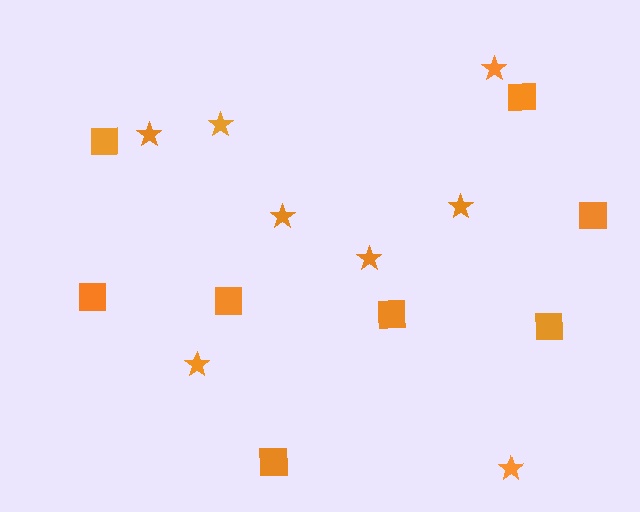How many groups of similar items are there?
There are 2 groups: one group of stars (8) and one group of squares (8).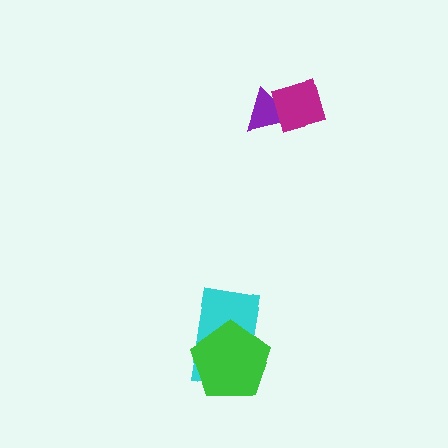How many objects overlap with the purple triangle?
1 object overlaps with the purple triangle.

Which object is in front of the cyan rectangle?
The green pentagon is in front of the cyan rectangle.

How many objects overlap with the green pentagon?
1 object overlaps with the green pentagon.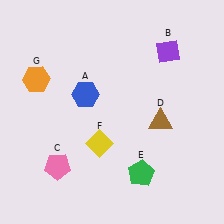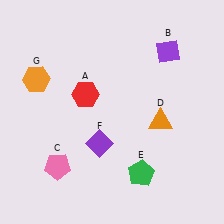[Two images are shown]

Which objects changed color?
A changed from blue to red. D changed from brown to orange. F changed from yellow to purple.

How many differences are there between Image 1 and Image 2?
There are 3 differences between the two images.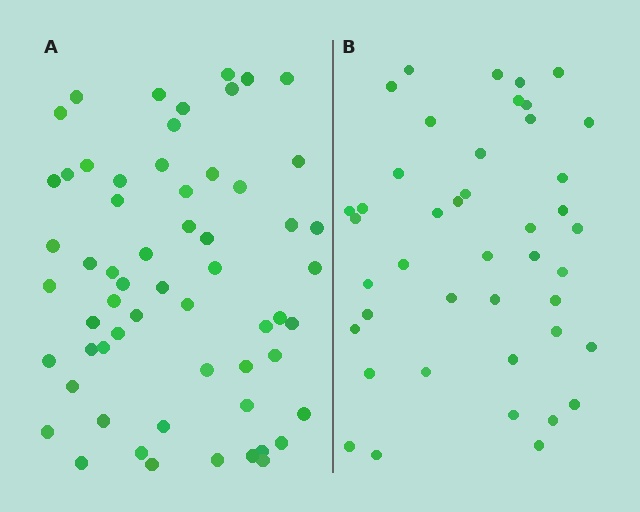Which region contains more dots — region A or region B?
Region A (the left region) has more dots.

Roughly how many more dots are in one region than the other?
Region A has approximately 15 more dots than region B.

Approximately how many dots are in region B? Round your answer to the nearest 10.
About 40 dots. (The exact count is 43, which rounds to 40.)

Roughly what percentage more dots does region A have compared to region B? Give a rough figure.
About 40% more.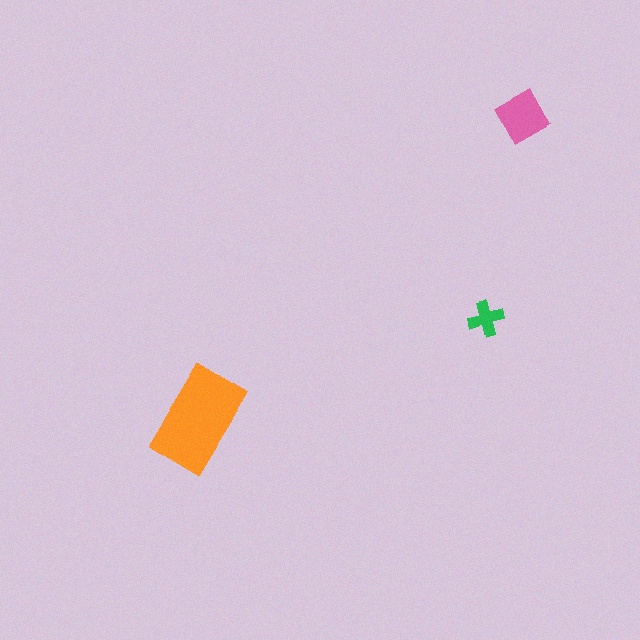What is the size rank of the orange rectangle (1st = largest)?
1st.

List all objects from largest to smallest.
The orange rectangle, the pink square, the green cross.